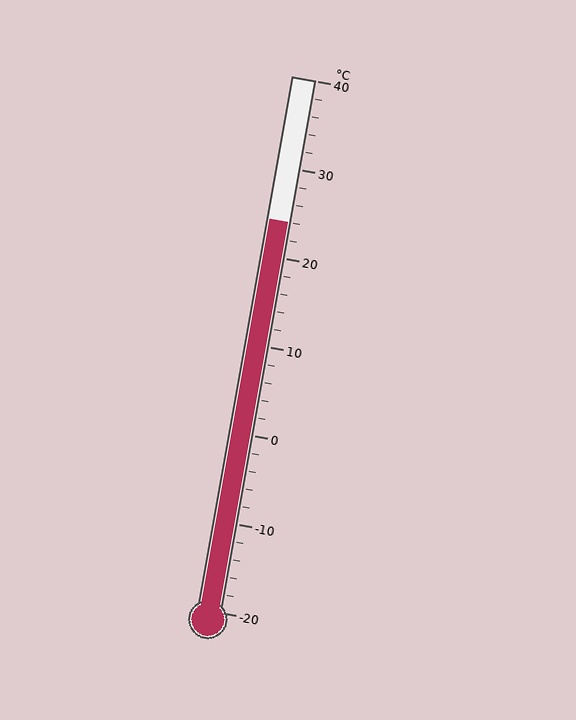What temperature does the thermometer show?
The thermometer shows approximately 24°C.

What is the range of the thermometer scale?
The thermometer scale ranges from -20°C to 40°C.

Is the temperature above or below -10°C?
The temperature is above -10°C.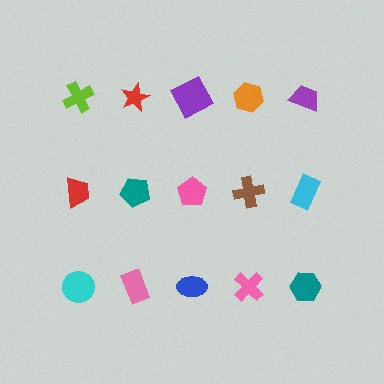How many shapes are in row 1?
5 shapes.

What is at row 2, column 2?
A teal pentagon.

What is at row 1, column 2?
A red star.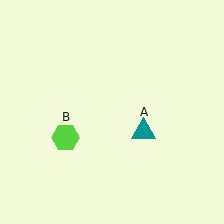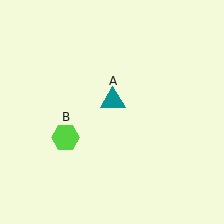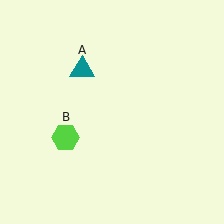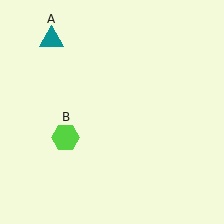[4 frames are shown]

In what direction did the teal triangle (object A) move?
The teal triangle (object A) moved up and to the left.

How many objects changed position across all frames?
1 object changed position: teal triangle (object A).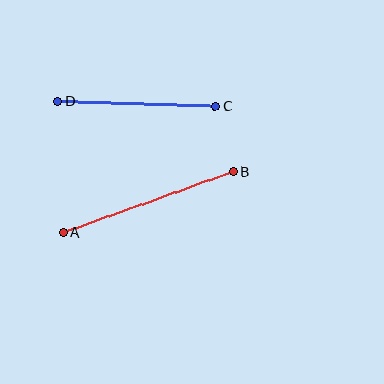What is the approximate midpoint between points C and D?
The midpoint is at approximately (136, 104) pixels.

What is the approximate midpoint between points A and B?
The midpoint is at approximately (148, 202) pixels.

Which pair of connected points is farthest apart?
Points A and B are farthest apart.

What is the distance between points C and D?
The distance is approximately 158 pixels.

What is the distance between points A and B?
The distance is approximately 180 pixels.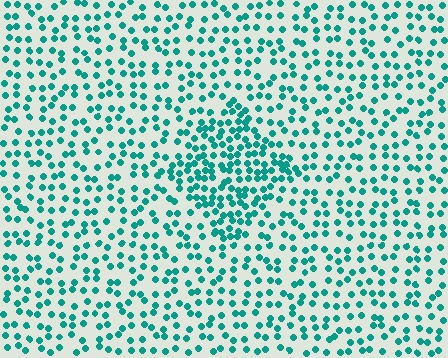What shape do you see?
I see a diamond.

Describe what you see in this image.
The image contains small teal elements arranged at two different densities. A diamond-shaped region is visible where the elements are more densely packed than the surrounding area.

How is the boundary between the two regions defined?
The boundary is defined by a change in element density (approximately 1.9x ratio). All elements are the same color, size, and shape.